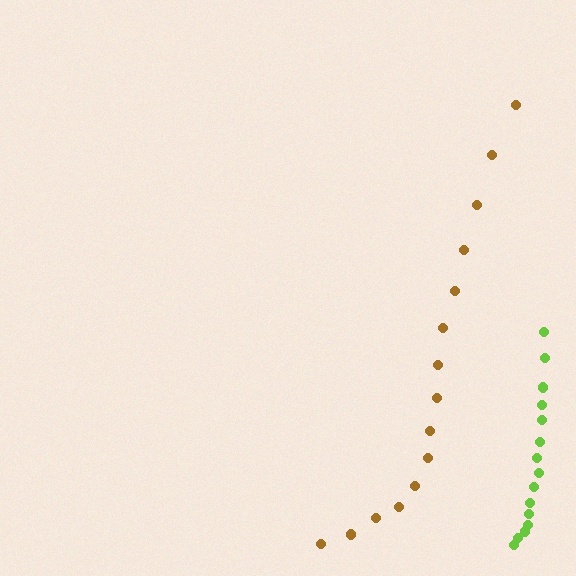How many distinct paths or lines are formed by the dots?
There are 2 distinct paths.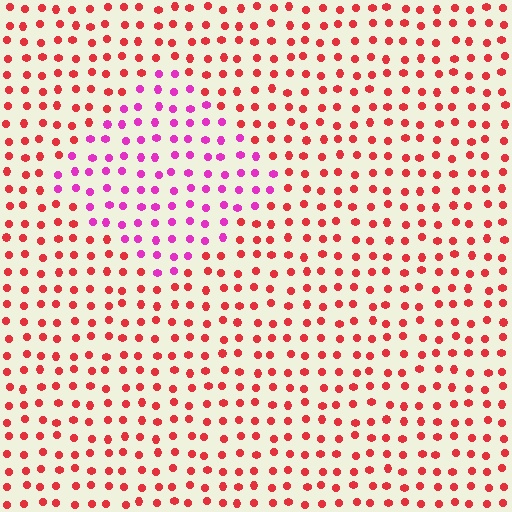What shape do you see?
I see a diamond.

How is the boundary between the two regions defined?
The boundary is defined purely by a slight shift in hue (about 45 degrees). Spacing, size, and orientation are identical on both sides.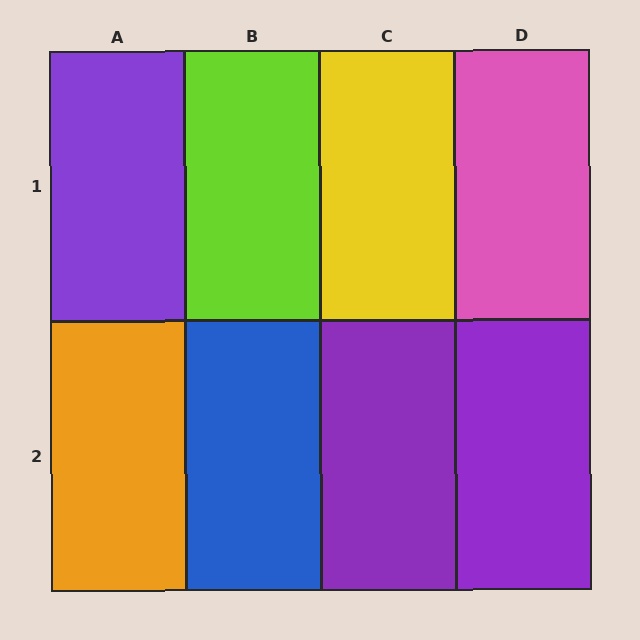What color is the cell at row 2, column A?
Orange.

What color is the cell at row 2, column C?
Purple.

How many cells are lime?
1 cell is lime.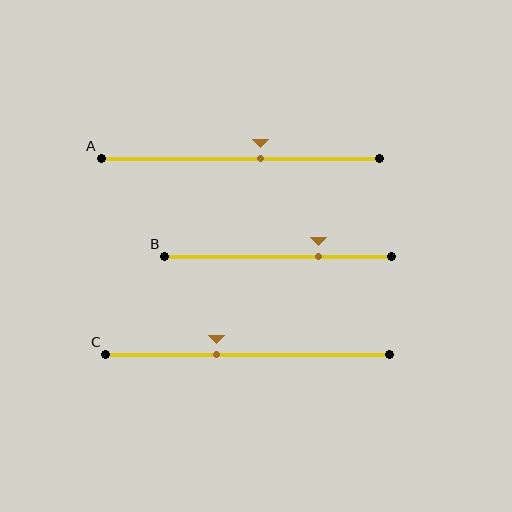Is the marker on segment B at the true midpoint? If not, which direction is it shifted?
No, the marker on segment B is shifted to the right by about 18% of the segment length.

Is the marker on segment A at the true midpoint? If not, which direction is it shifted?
No, the marker on segment A is shifted to the right by about 7% of the segment length.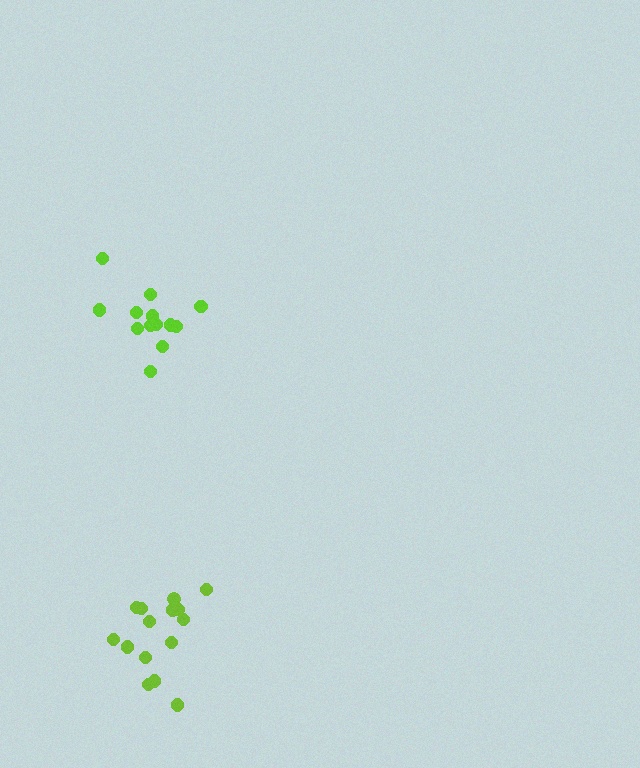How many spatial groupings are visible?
There are 2 spatial groupings.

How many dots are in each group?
Group 1: 15 dots, Group 2: 13 dots (28 total).